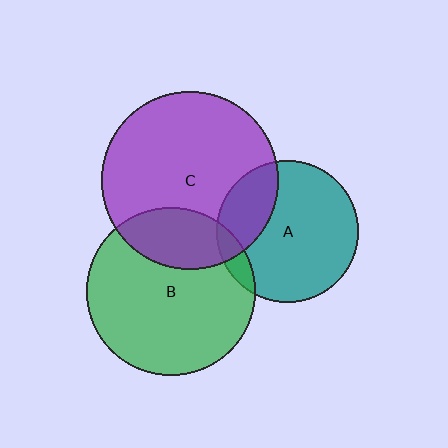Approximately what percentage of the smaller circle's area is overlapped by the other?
Approximately 25%.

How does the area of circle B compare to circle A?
Approximately 1.4 times.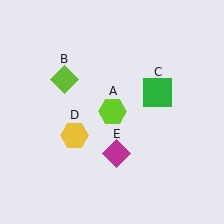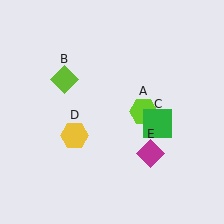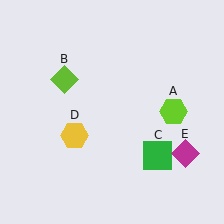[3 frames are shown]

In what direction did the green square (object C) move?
The green square (object C) moved down.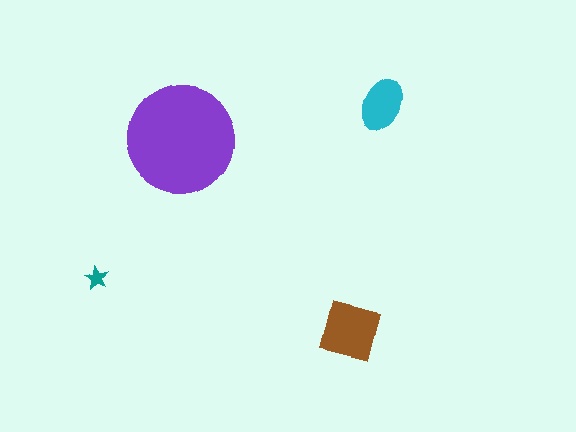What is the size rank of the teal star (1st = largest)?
4th.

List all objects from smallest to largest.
The teal star, the cyan ellipse, the brown square, the purple circle.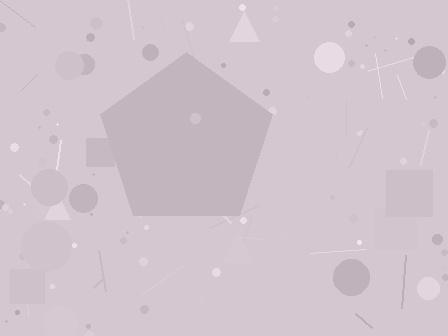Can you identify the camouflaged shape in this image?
The camouflaged shape is a pentagon.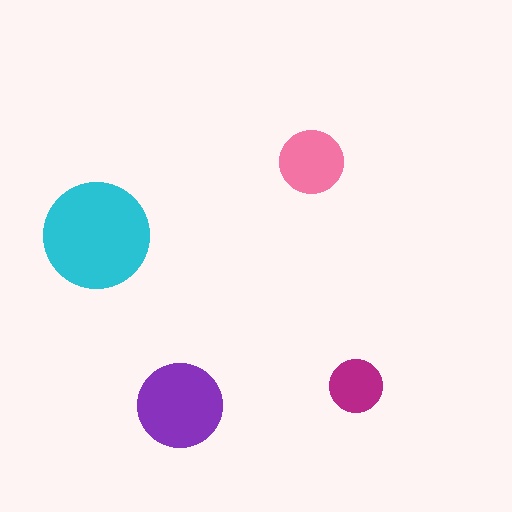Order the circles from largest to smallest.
the cyan one, the purple one, the pink one, the magenta one.